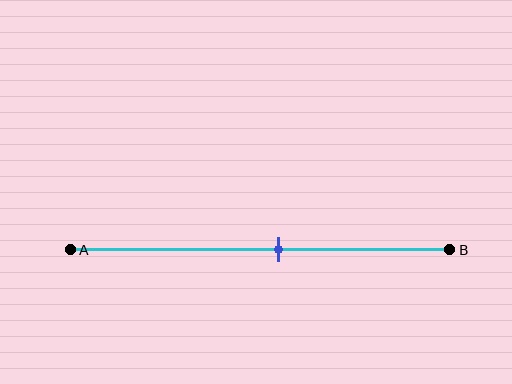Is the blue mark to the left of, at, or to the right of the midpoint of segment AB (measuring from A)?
The blue mark is to the right of the midpoint of segment AB.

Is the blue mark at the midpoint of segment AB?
No, the mark is at about 55% from A, not at the 50% midpoint.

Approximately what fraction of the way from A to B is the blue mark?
The blue mark is approximately 55% of the way from A to B.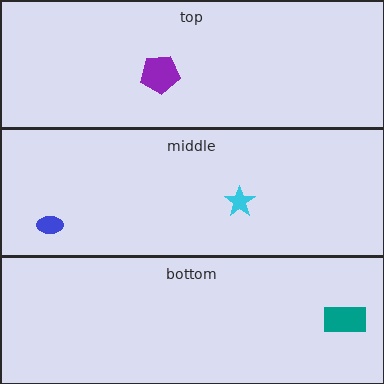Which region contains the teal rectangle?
The bottom region.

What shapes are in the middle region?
The cyan star, the blue ellipse.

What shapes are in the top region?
The purple pentagon.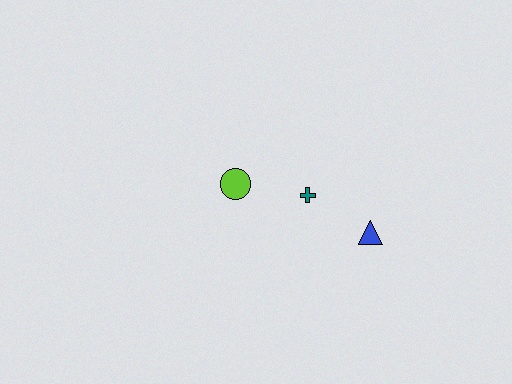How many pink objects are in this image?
There are no pink objects.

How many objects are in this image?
There are 3 objects.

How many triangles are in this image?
There is 1 triangle.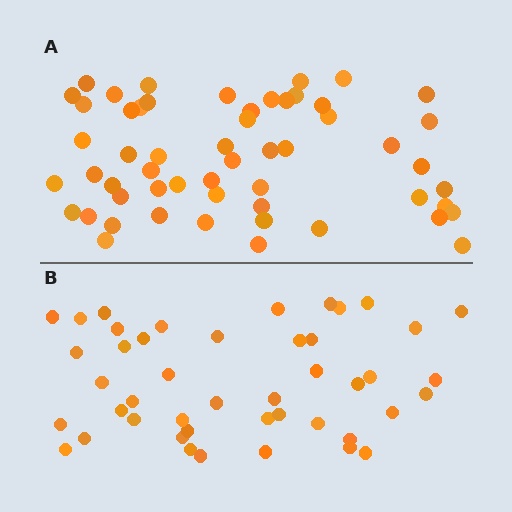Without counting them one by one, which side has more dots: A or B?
Region A (the top region) has more dots.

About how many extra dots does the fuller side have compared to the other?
Region A has roughly 10 or so more dots than region B.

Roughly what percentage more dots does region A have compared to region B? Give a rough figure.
About 20% more.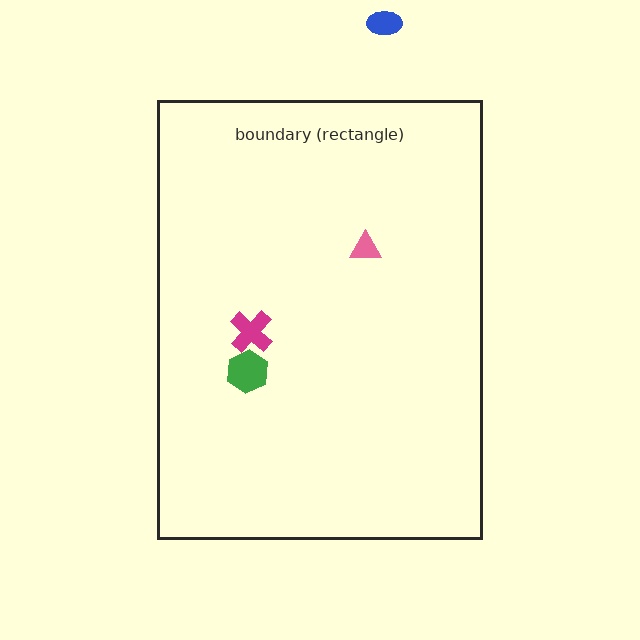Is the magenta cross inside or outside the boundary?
Inside.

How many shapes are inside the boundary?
3 inside, 1 outside.